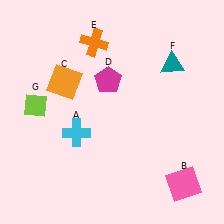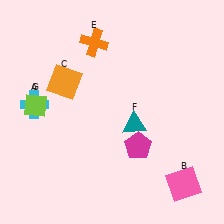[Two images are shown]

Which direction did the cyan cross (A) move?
The cyan cross (A) moved left.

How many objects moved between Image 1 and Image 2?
3 objects moved between the two images.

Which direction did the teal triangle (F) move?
The teal triangle (F) moved down.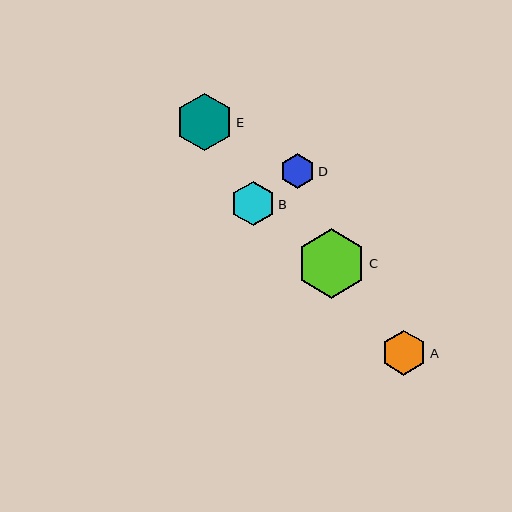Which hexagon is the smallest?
Hexagon D is the smallest with a size of approximately 35 pixels.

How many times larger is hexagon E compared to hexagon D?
Hexagon E is approximately 1.6 times the size of hexagon D.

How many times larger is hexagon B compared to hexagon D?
Hexagon B is approximately 1.3 times the size of hexagon D.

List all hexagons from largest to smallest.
From largest to smallest: C, E, A, B, D.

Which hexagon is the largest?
Hexagon C is the largest with a size of approximately 69 pixels.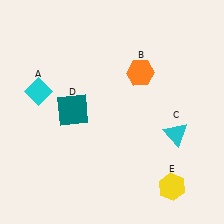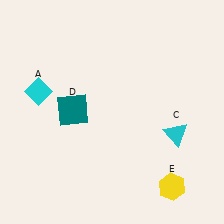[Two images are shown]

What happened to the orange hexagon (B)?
The orange hexagon (B) was removed in Image 2. It was in the top-right area of Image 1.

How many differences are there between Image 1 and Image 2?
There is 1 difference between the two images.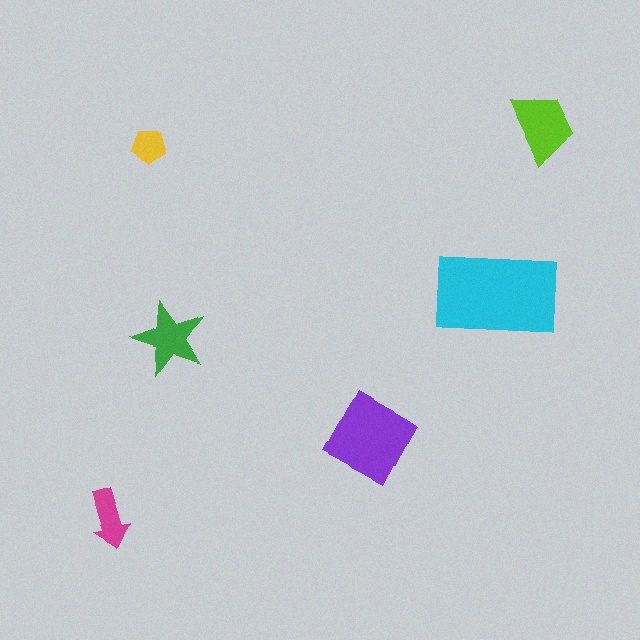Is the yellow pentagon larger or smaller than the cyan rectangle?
Smaller.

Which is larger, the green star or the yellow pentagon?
The green star.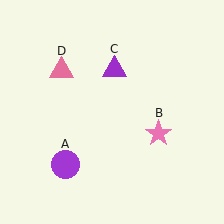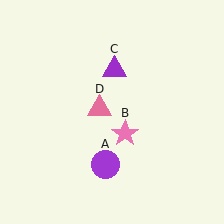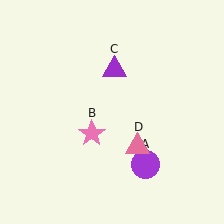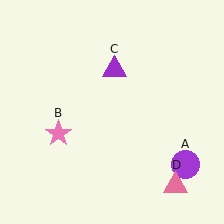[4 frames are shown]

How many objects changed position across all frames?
3 objects changed position: purple circle (object A), pink star (object B), pink triangle (object D).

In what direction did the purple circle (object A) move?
The purple circle (object A) moved right.